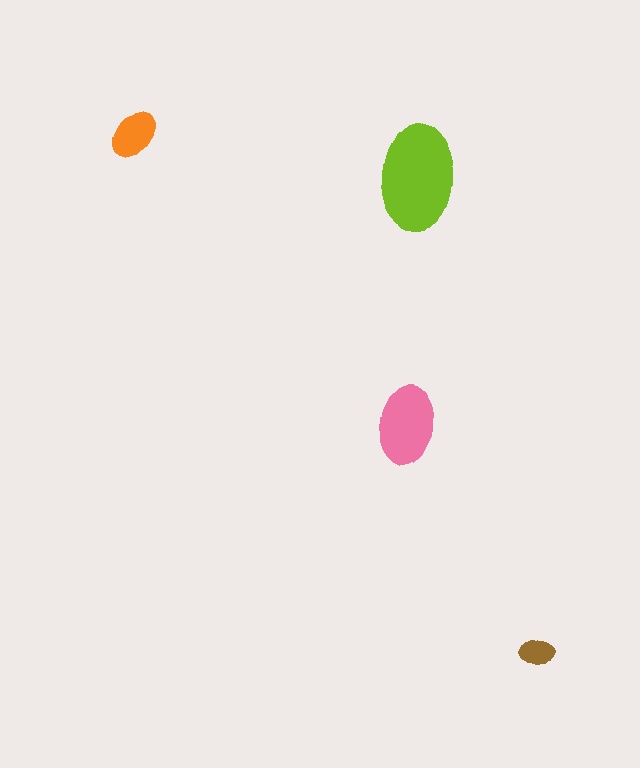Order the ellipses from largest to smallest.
the lime one, the pink one, the orange one, the brown one.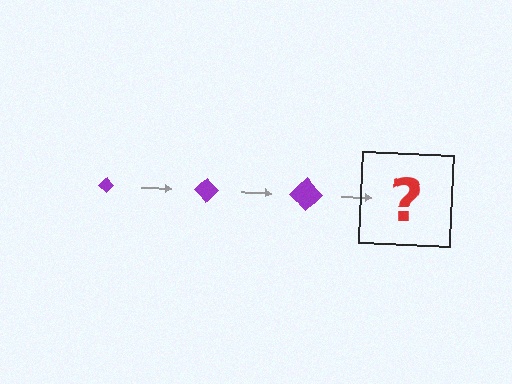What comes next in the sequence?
The next element should be a purple diamond, larger than the previous one.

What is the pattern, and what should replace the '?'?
The pattern is that the diamond gets progressively larger each step. The '?' should be a purple diamond, larger than the previous one.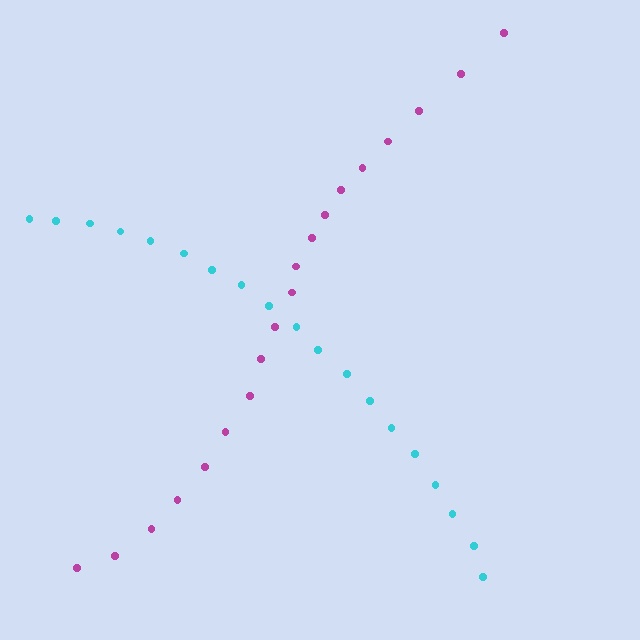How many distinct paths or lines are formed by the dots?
There are 2 distinct paths.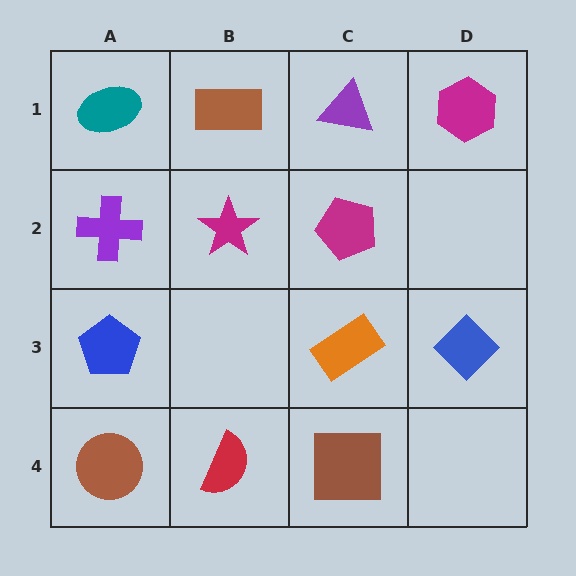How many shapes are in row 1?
4 shapes.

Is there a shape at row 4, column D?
No, that cell is empty.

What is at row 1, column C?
A purple triangle.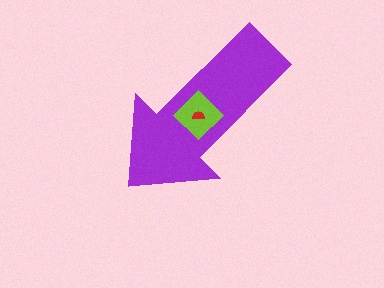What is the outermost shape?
The purple arrow.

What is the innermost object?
The red semicircle.